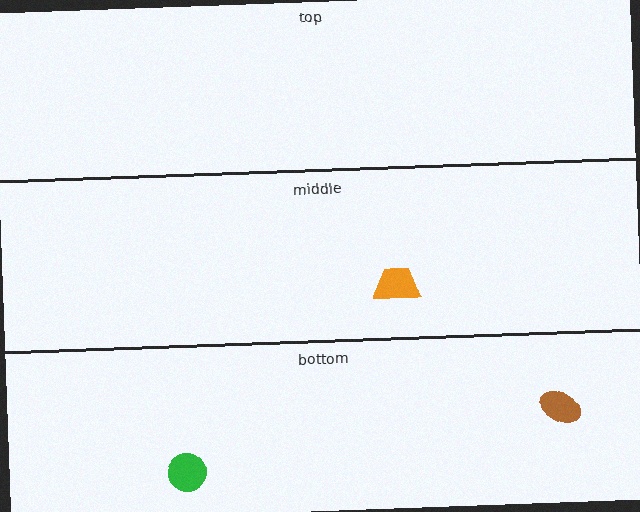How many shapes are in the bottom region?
2.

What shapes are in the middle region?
The orange trapezoid.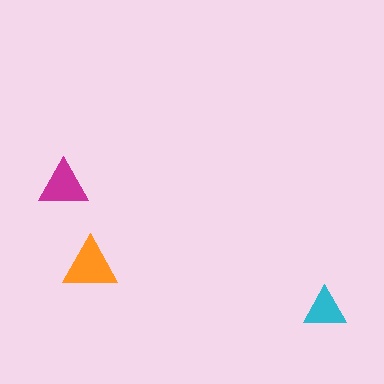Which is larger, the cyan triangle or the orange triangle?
The orange one.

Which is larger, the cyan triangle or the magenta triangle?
The magenta one.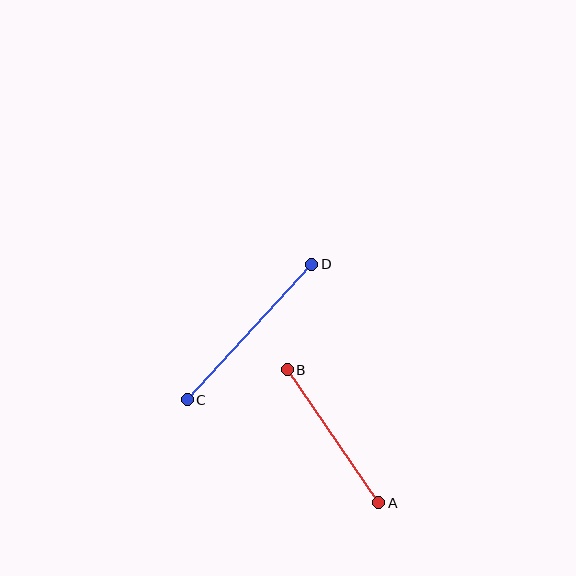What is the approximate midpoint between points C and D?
The midpoint is at approximately (250, 332) pixels.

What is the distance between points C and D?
The distance is approximately 184 pixels.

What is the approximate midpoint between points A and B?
The midpoint is at approximately (333, 436) pixels.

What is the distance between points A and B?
The distance is approximately 161 pixels.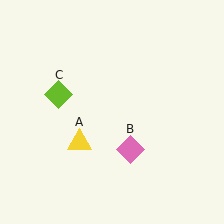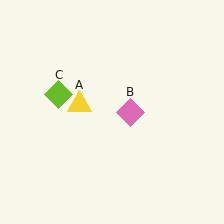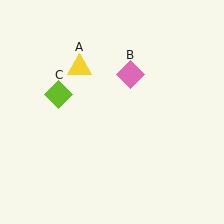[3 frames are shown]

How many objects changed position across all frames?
2 objects changed position: yellow triangle (object A), pink diamond (object B).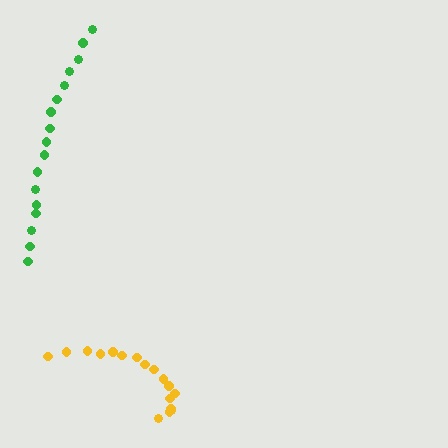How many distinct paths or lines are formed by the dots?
There are 2 distinct paths.